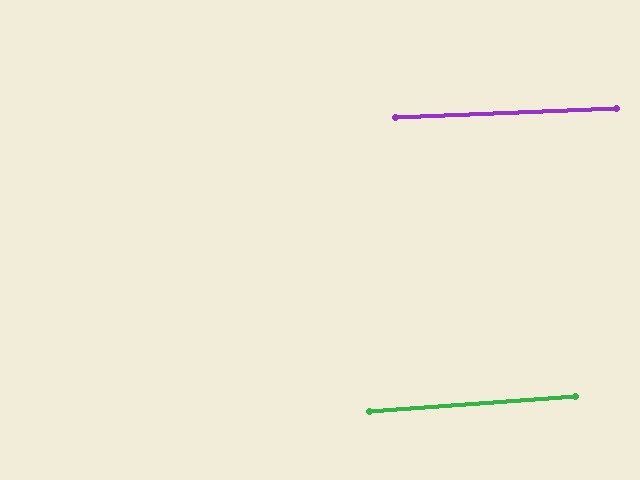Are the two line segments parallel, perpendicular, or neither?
Parallel — their directions differ by only 1.8°.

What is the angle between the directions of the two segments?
Approximately 2 degrees.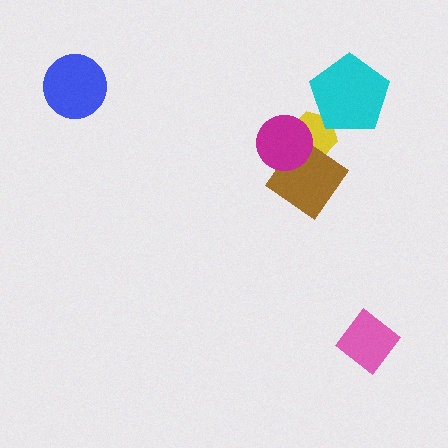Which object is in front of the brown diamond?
The magenta circle is in front of the brown diamond.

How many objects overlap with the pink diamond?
0 objects overlap with the pink diamond.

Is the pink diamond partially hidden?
No, no other shape covers it.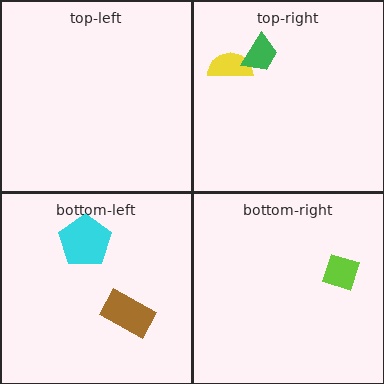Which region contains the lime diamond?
The bottom-right region.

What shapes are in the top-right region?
The yellow semicircle, the green trapezoid.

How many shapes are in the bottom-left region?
3.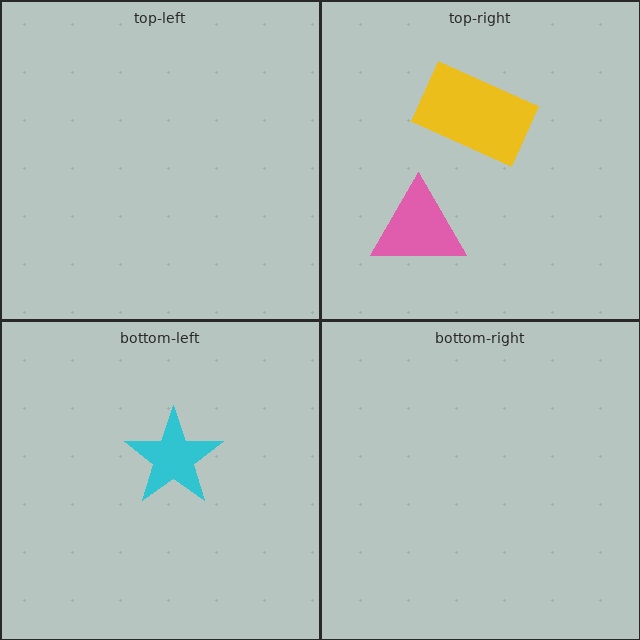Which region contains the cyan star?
The bottom-left region.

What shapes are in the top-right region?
The pink triangle, the yellow rectangle.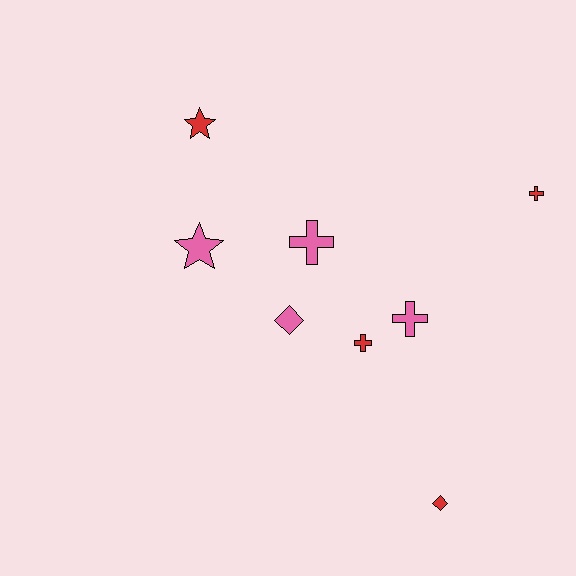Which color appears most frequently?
Red, with 4 objects.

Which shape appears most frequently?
Cross, with 4 objects.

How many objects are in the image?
There are 8 objects.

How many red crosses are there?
There are 2 red crosses.